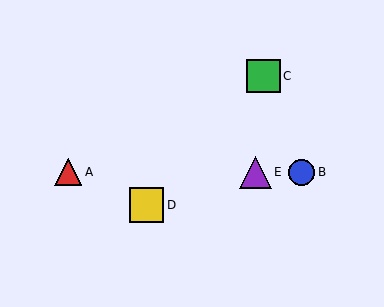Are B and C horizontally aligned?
No, B is at y≈172 and C is at y≈76.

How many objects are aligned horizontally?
3 objects (A, B, E) are aligned horizontally.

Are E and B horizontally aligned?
Yes, both are at y≈172.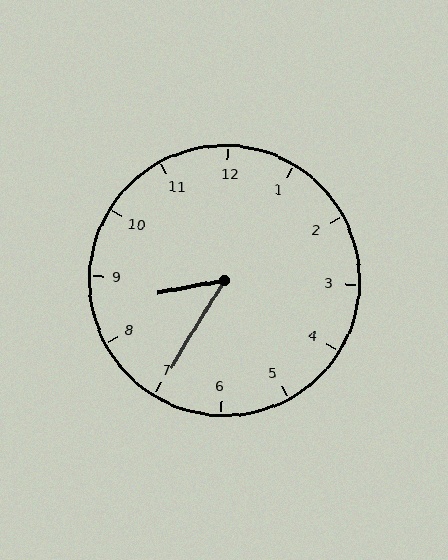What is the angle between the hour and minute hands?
Approximately 48 degrees.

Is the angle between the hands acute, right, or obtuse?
It is acute.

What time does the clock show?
8:35.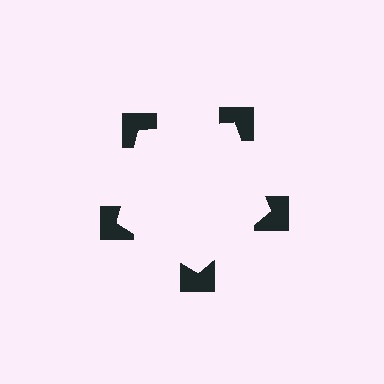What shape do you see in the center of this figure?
An illusory pentagon — its edges are inferred from the aligned wedge cuts in the notched squares, not physically drawn.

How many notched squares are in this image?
There are 5 — one at each vertex of the illusory pentagon.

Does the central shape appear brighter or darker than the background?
It typically appears slightly brighter than the background, even though no actual brightness change is drawn.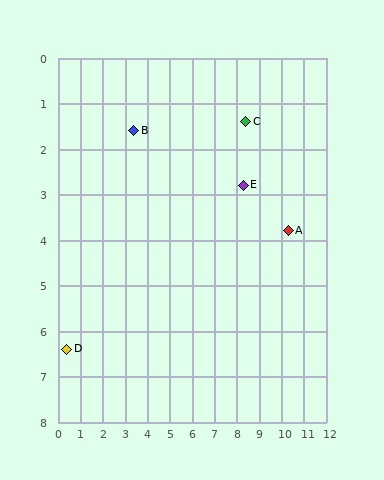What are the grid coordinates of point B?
Point B is at approximately (3.4, 1.6).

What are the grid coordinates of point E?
Point E is at approximately (8.3, 2.8).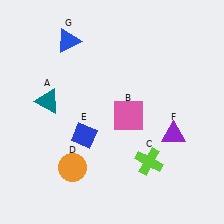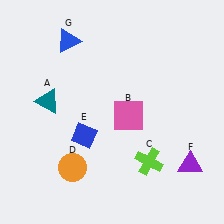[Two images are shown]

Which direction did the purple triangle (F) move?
The purple triangle (F) moved down.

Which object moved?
The purple triangle (F) moved down.